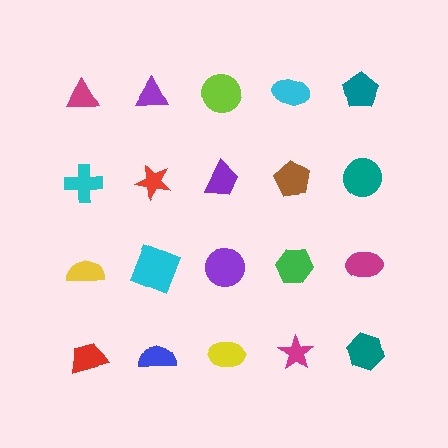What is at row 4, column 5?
A teal hexagon.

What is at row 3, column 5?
A magenta ellipse.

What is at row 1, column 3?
A lime circle.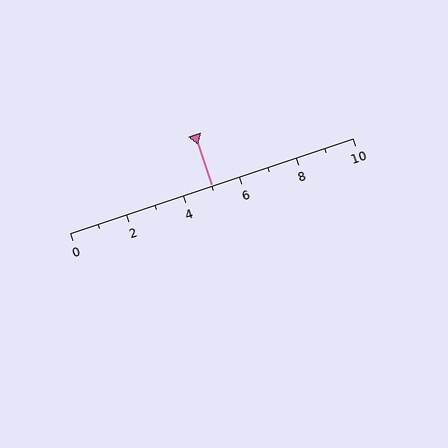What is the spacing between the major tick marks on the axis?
The major ticks are spaced 2 apart.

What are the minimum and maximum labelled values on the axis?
The axis runs from 0 to 10.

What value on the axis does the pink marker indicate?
The marker indicates approximately 5.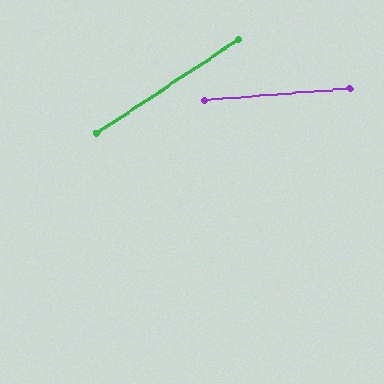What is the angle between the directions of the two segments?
Approximately 29 degrees.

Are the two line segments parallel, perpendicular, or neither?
Neither parallel nor perpendicular — they differ by about 29°.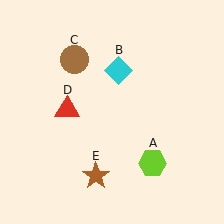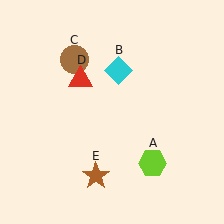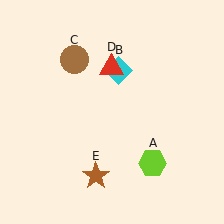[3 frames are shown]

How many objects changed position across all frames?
1 object changed position: red triangle (object D).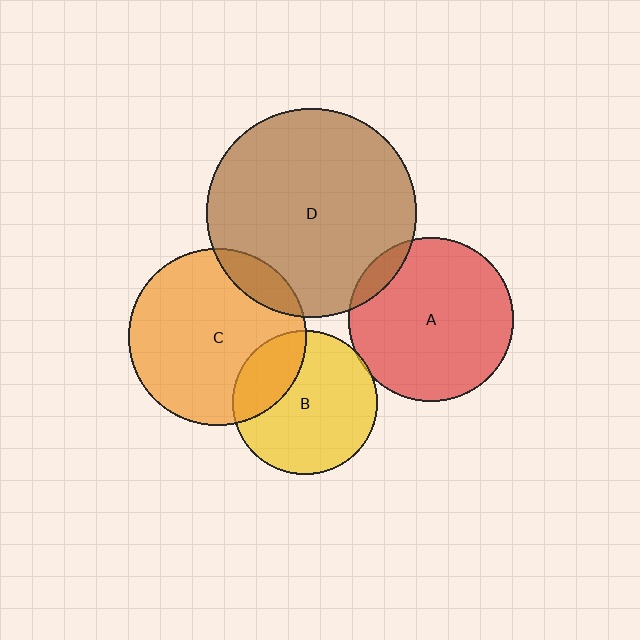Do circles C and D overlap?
Yes.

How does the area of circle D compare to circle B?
Approximately 2.1 times.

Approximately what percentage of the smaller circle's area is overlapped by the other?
Approximately 10%.